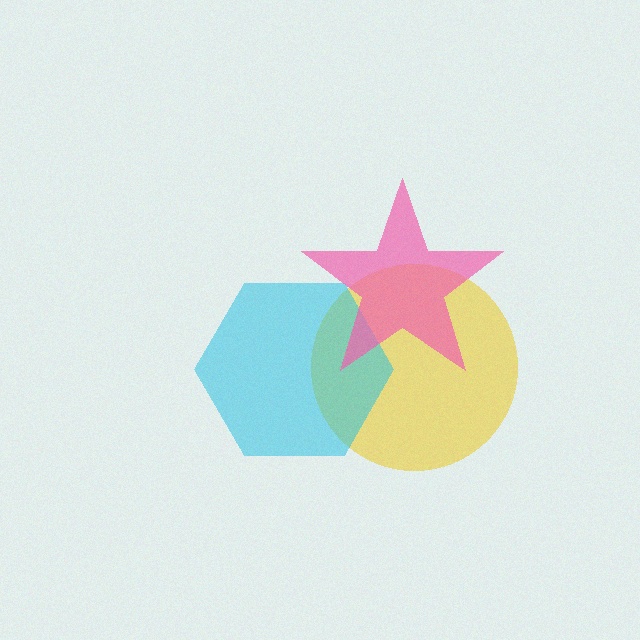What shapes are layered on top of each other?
The layered shapes are: a yellow circle, a cyan hexagon, a pink star.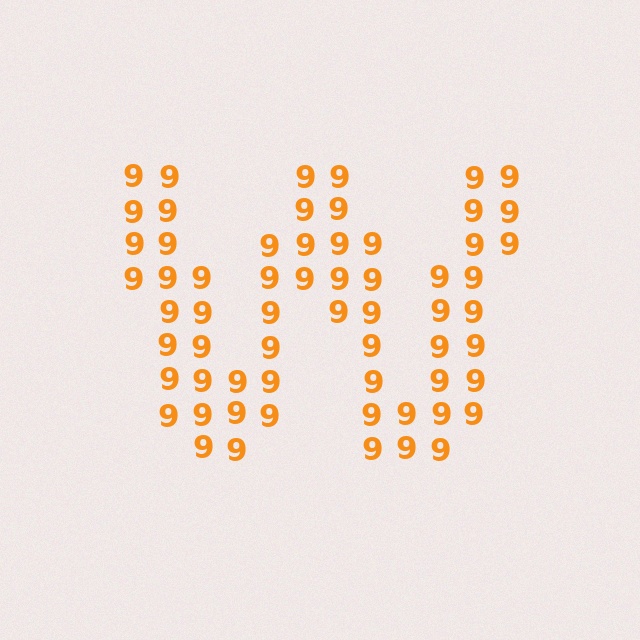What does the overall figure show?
The overall figure shows the letter W.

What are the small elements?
The small elements are digit 9's.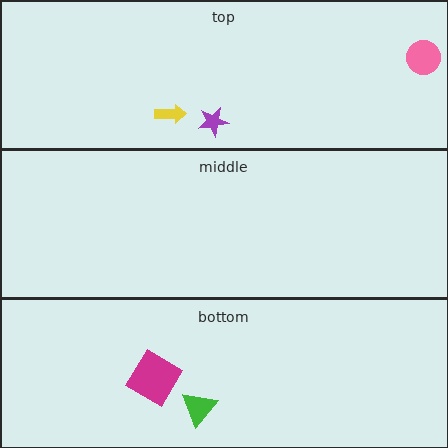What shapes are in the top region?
The pink circle, the yellow arrow, the purple star.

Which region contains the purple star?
The top region.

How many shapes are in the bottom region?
2.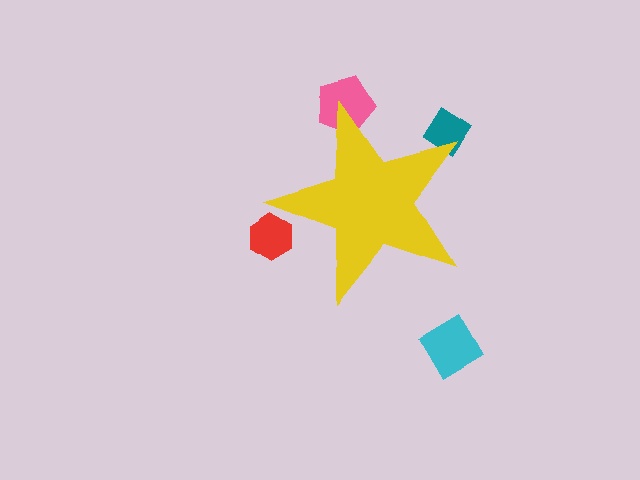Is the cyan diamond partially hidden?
No, the cyan diamond is fully visible.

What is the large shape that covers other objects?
A yellow star.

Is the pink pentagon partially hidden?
Yes, the pink pentagon is partially hidden behind the yellow star.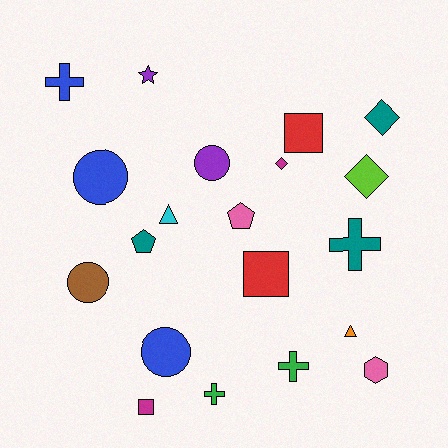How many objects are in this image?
There are 20 objects.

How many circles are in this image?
There are 4 circles.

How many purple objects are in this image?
There are 2 purple objects.